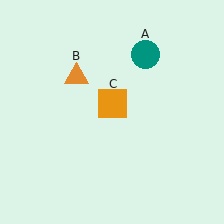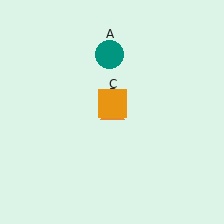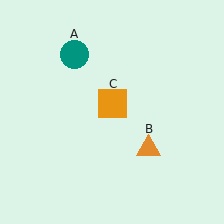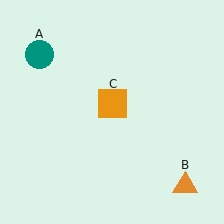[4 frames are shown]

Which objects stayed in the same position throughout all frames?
Orange square (object C) remained stationary.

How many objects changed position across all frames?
2 objects changed position: teal circle (object A), orange triangle (object B).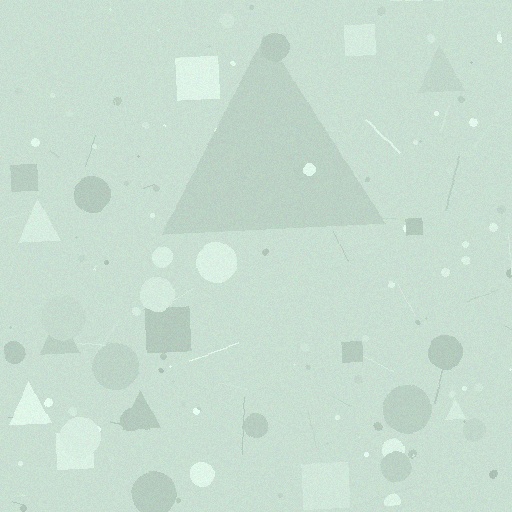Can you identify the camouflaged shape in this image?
The camouflaged shape is a triangle.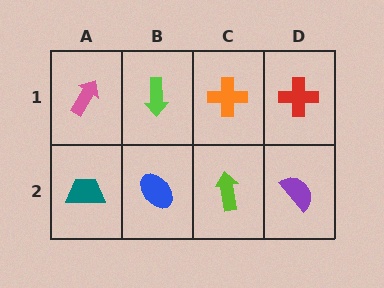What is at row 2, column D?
A purple semicircle.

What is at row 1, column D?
A red cross.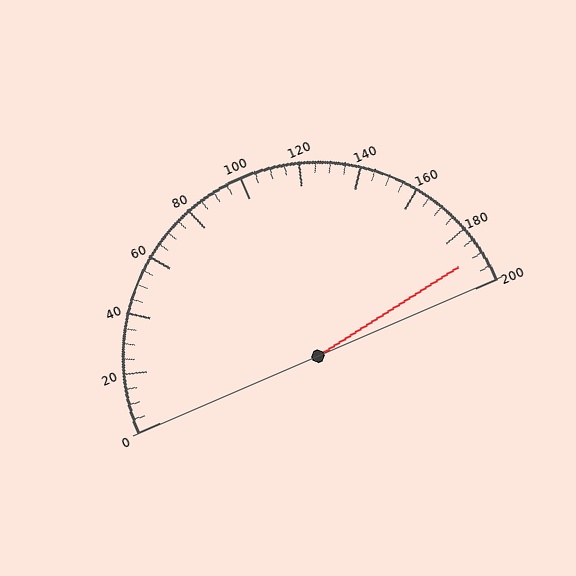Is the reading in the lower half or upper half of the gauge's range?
The reading is in the upper half of the range (0 to 200).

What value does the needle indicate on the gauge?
The needle indicates approximately 190.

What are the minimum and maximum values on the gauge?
The gauge ranges from 0 to 200.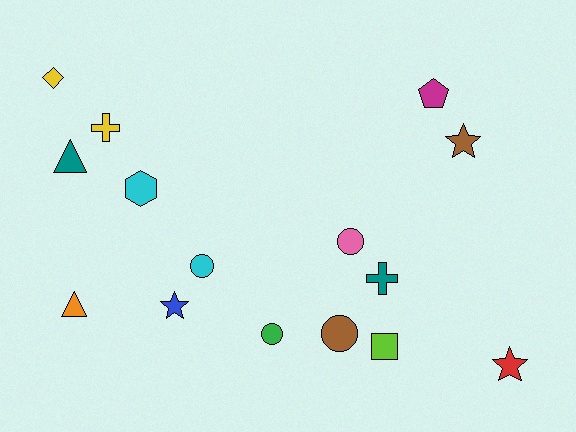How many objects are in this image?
There are 15 objects.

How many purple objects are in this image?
There are no purple objects.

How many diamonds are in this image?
There is 1 diamond.